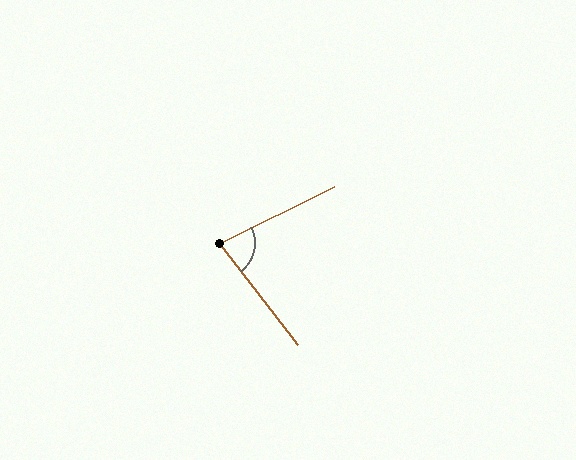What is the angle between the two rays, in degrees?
Approximately 79 degrees.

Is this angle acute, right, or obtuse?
It is acute.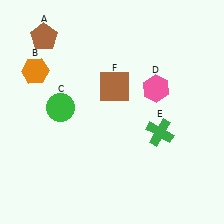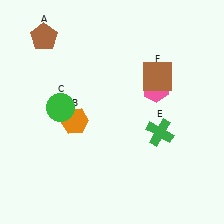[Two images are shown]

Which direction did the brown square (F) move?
The brown square (F) moved right.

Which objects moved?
The objects that moved are: the orange hexagon (B), the brown square (F).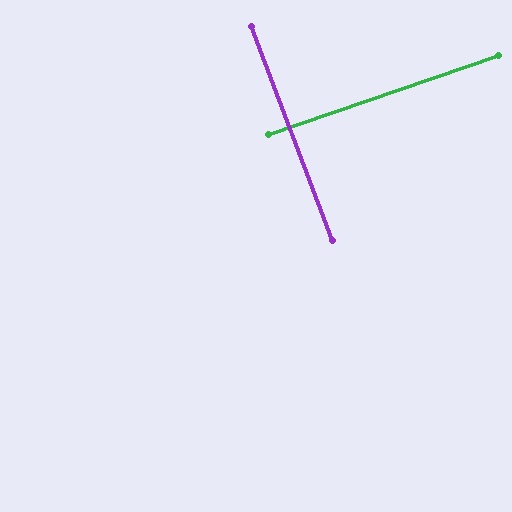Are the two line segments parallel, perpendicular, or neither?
Perpendicular — they meet at approximately 88°.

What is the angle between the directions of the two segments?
Approximately 88 degrees.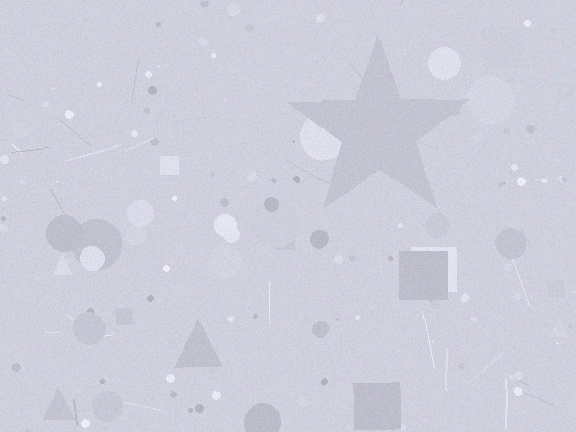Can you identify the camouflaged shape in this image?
The camouflaged shape is a star.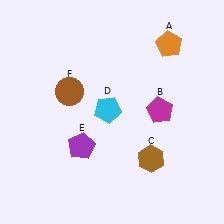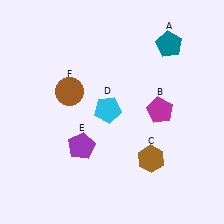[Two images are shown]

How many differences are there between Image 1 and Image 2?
There is 1 difference between the two images.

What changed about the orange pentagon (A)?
In Image 1, A is orange. In Image 2, it changed to teal.